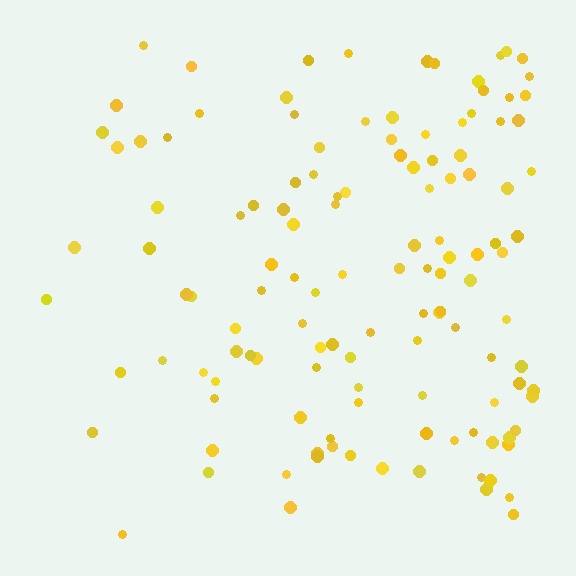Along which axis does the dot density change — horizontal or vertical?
Horizontal.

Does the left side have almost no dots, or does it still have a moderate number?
Still a moderate number, just noticeably fewer than the right.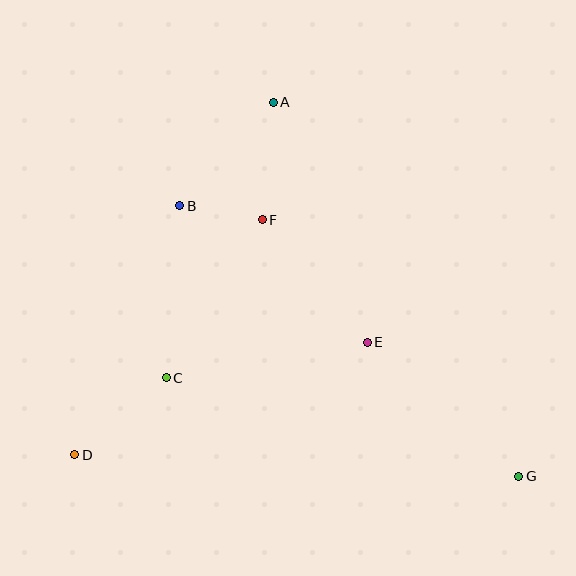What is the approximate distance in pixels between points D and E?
The distance between D and E is approximately 314 pixels.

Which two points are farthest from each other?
Points A and G are farthest from each other.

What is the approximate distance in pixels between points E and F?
The distance between E and F is approximately 162 pixels.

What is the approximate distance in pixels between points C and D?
The distance between C and D is approximately 120 pixels.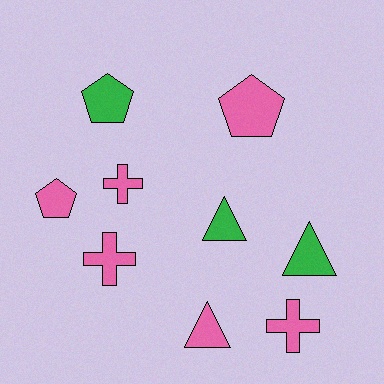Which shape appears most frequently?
Cross, with 3 objects.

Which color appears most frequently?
Pink, with 6 objects.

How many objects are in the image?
There are 9 objects.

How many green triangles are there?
There are 2 green triangles.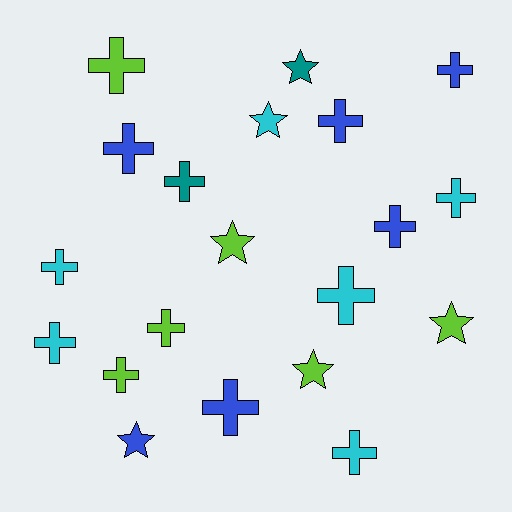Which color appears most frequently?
Cyan, with 6 objects.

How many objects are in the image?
There are 20 objects.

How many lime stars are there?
There are 3 lime stars.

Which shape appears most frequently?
Cross, with 14 objects.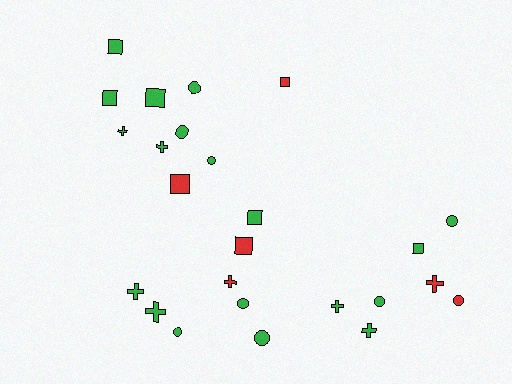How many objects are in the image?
There are 25 objects.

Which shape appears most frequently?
Circle, with 9 objects.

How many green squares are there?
There are 5 green squares.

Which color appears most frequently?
Green, with 19 objects.